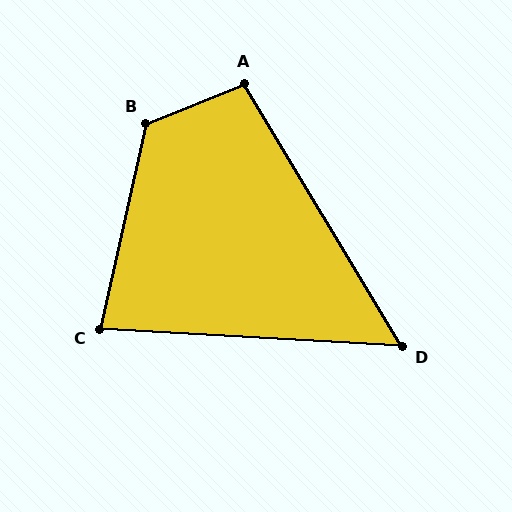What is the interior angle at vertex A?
Approximately 99 degrees (obtuse).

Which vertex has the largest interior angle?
B, at approximately 124 degrees.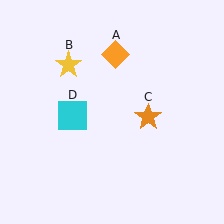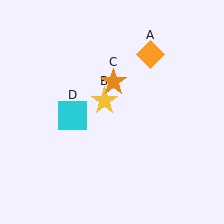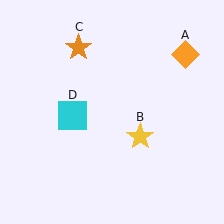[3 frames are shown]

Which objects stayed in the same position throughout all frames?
Cyan square (object D) remained stationary.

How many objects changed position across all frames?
3 objects changed position: orange diamond (object A), yellow star (object B), orange star (object C).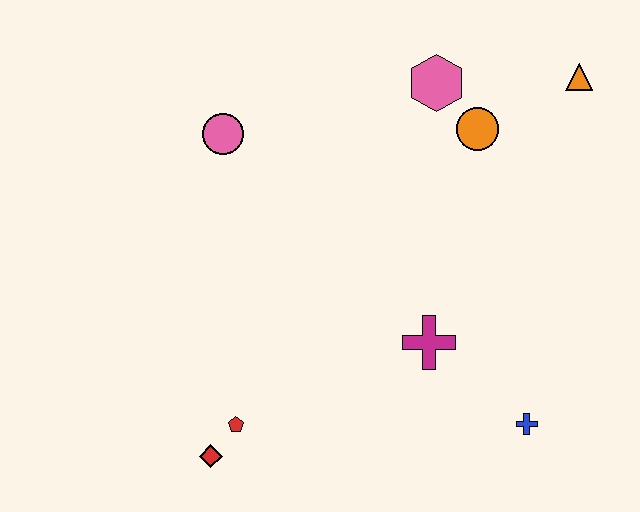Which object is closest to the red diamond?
The red pentagon is closest to the red diamond.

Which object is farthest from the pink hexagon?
The red diamond is farthest from the pink hexagon.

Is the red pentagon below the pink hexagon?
Yes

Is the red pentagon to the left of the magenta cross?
Yes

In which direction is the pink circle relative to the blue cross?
The pink circle is to the left of the blue cross.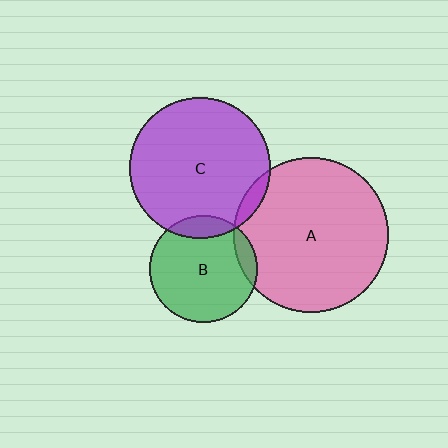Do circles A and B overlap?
Yes.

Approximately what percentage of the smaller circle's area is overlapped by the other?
Approximately 10%.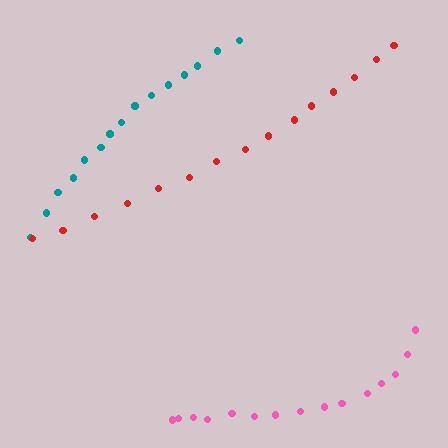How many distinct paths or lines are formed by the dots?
There are 3 distinct paths.